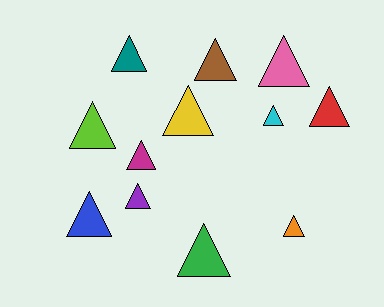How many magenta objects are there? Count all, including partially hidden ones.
There is 1 magenta object.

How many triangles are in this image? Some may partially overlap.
There are 12 triangles.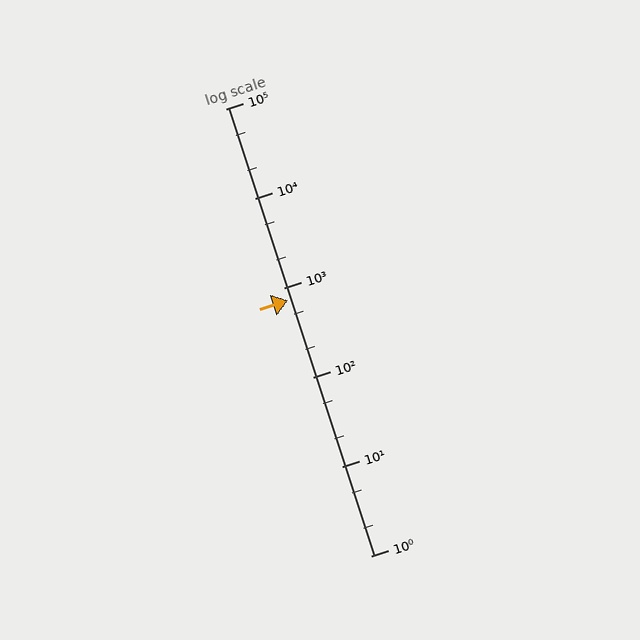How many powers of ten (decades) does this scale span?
The scale spans 5 decades, from 1 to 100000.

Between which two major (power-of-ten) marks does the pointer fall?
The pointer is between 100 and 1000.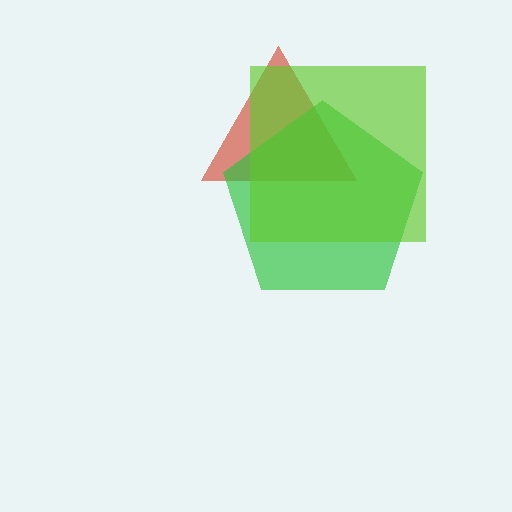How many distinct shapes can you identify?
There are 3 distinct shapes: a red triangle, a green pentagon, a lime square.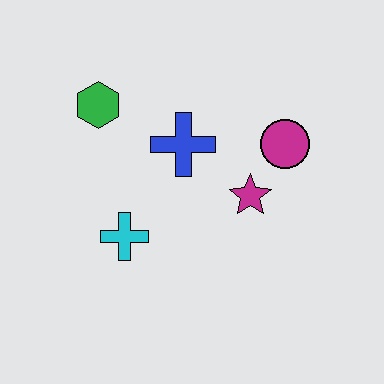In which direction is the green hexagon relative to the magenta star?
The green hexagon is to the left of the magenta star.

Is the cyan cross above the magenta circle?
No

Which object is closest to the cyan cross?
The blue cross is closest to the cyan cross.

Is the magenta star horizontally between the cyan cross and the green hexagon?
No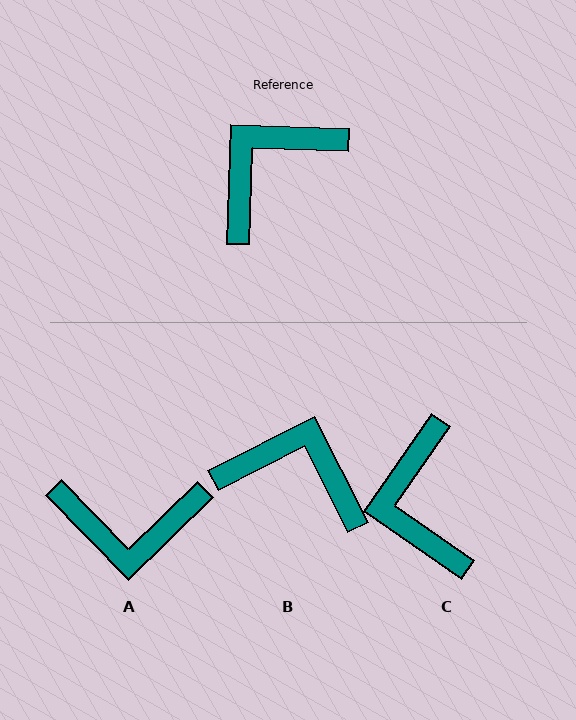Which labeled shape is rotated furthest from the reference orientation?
A, about 136 degrees away.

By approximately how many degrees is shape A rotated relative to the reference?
Approximately 136 degrees counter-clockwise.